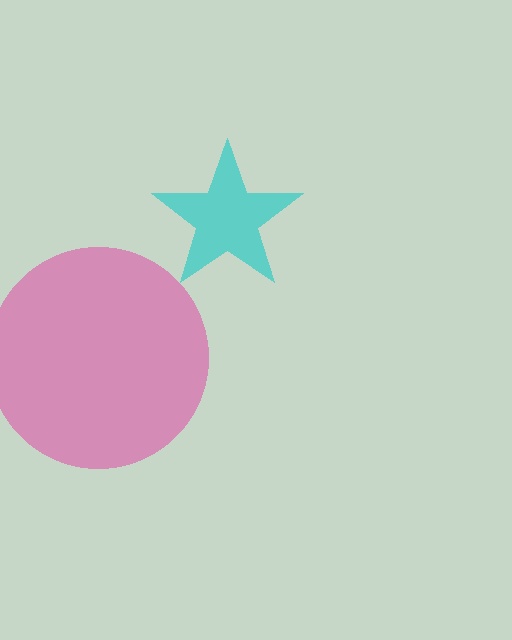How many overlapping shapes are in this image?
There are 2 overlapping shapes in the image.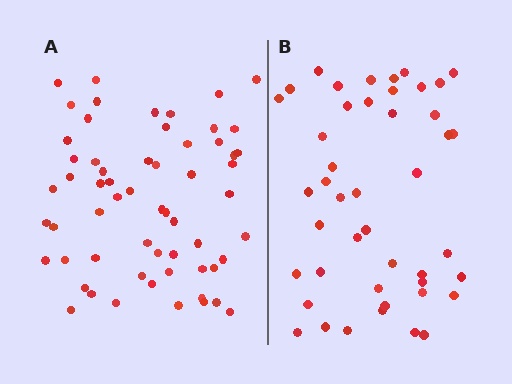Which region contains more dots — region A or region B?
Region A (the left region) has more dots.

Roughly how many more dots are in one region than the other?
Region A has approximately 15 more dots than region B.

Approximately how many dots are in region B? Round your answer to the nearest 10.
About 40 dots. (The exact count is 45, which rounds to 40.)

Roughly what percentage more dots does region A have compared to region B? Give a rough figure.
About 35% more.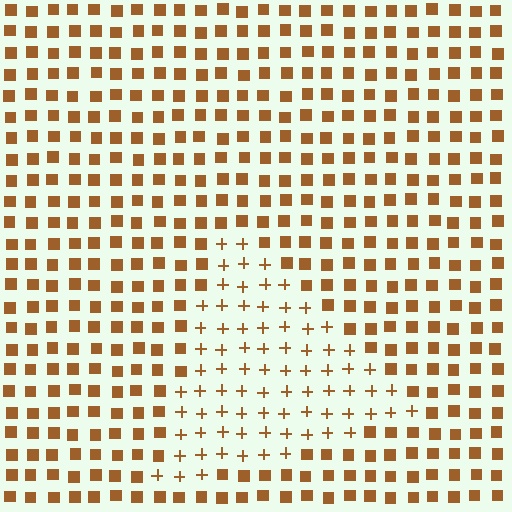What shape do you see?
I see a triangle.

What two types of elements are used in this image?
The image uses plus signs inside the triangle region and squares outside it.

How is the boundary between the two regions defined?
The boundary is defined by a change in element shape: plus signs inside vs. squares outside. All elements share the same color and spacing.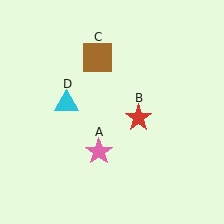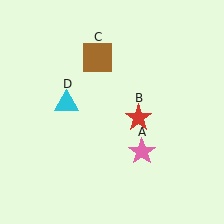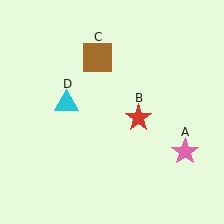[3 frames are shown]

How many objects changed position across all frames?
1 object changed position: pink star (object A).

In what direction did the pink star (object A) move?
The pink star (object A) moved right.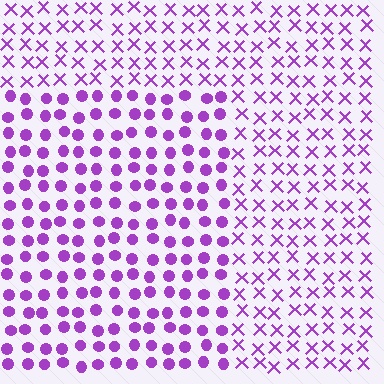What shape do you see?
I see a rectangle.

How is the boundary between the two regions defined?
The boundary is defined by a change in element shape: circles inside vs. X marks outside. All elements share the same color and spacing.